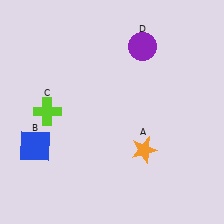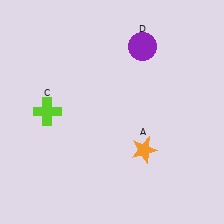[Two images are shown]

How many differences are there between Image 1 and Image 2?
There is 1 difference between the two images.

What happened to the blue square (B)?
The blue square (B) was removed in Image 2. It was in the bottom-left area of Image 1.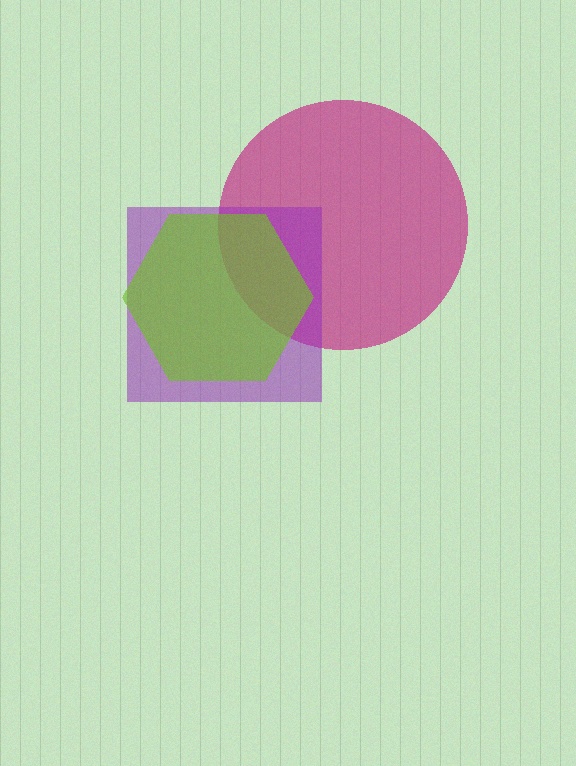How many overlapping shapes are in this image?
There are 3 overlapping shapes in the image.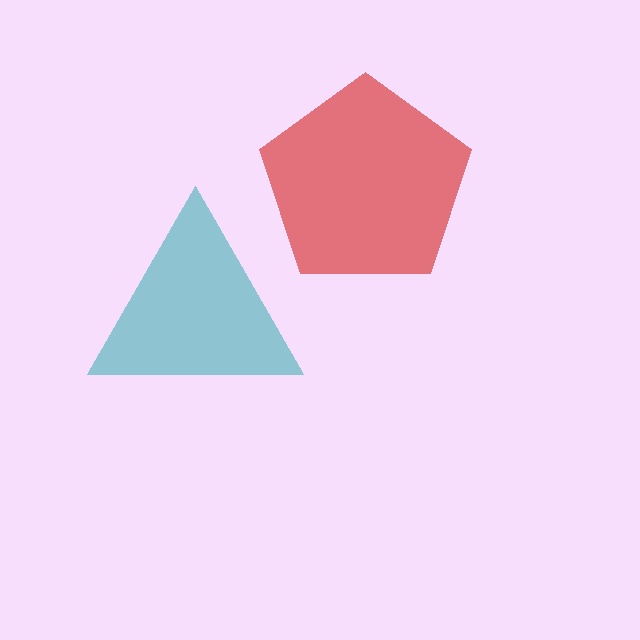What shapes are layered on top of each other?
The layered shapes are: a red pentagon, a teal triangle.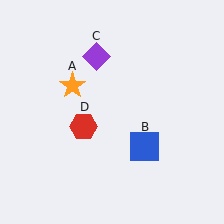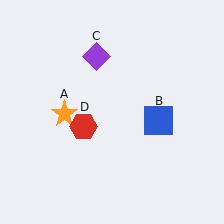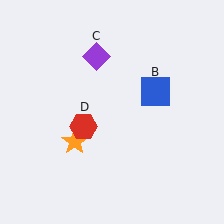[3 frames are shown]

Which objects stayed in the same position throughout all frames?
Purple diamond (object C) and red hexagon (object D) remained stationary.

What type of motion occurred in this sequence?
The orange star (object A), blue square (object B) rotated counterclockwise around the center of the scene.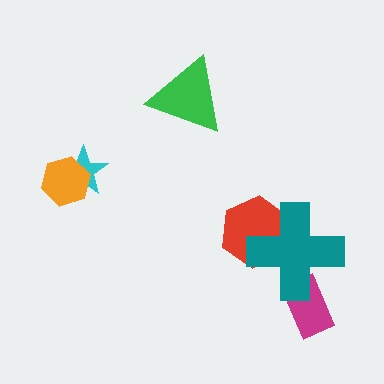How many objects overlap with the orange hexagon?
1 object overlaps with the orange hexagon.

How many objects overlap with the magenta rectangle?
1 object overlaps with the magenta rectangle.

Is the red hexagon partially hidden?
Yes, it is partially covered by another shape.